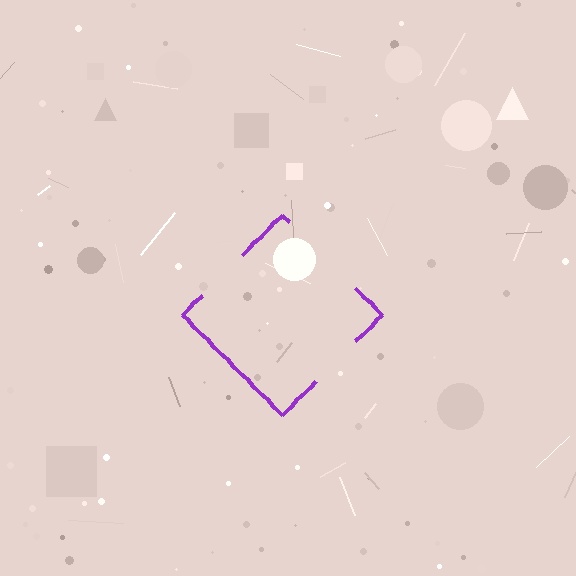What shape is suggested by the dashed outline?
The dashed outline suggests a diamond.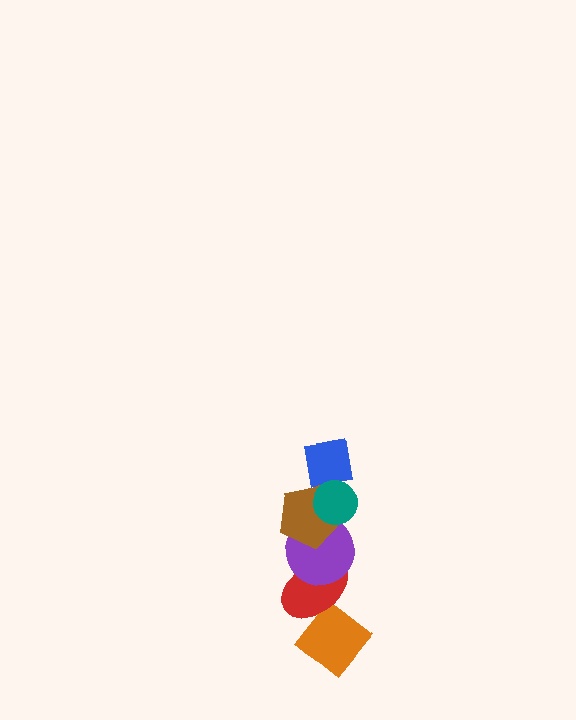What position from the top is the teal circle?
The teal circle is 1st from the top.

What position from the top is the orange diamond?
The orange diamond is 6th from the top.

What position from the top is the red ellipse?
The red ellipse is 5th from the top.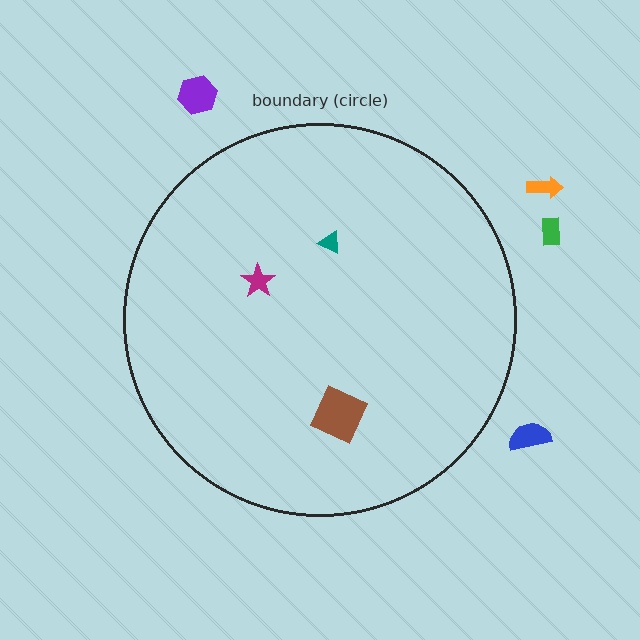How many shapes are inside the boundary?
3 inside, 4 outside.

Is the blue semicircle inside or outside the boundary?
Outside.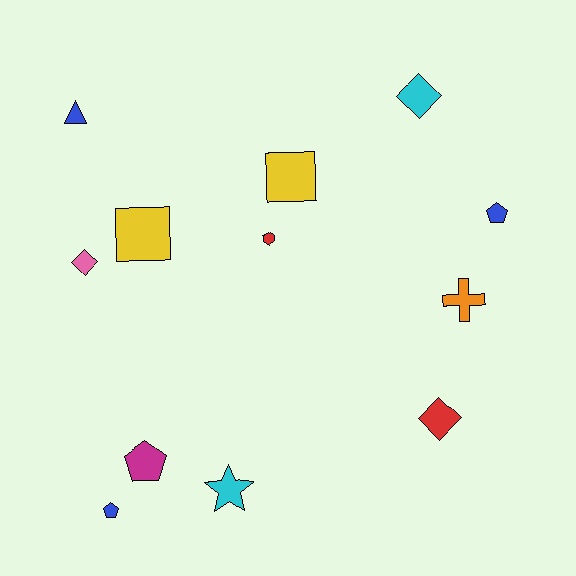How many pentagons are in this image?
There are 3 pentagons.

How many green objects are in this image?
There are no green objects.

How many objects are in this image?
There are 12 objects.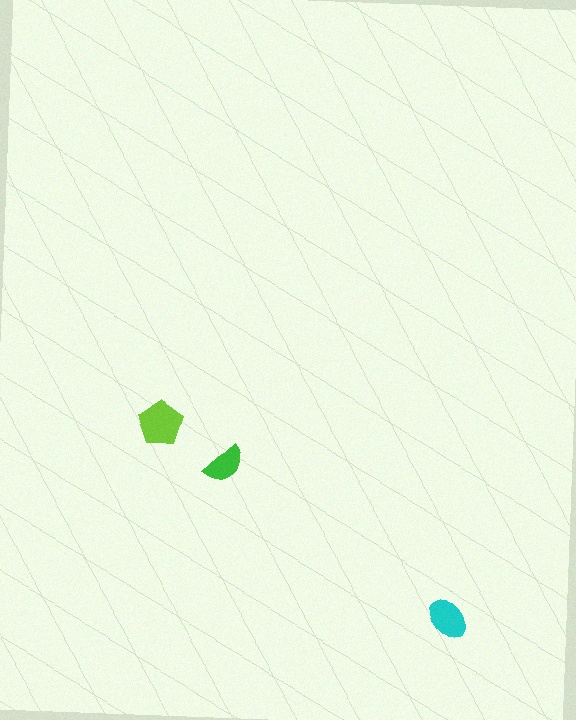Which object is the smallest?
The green semicircle.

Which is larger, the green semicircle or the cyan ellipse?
The cyan ellipse.